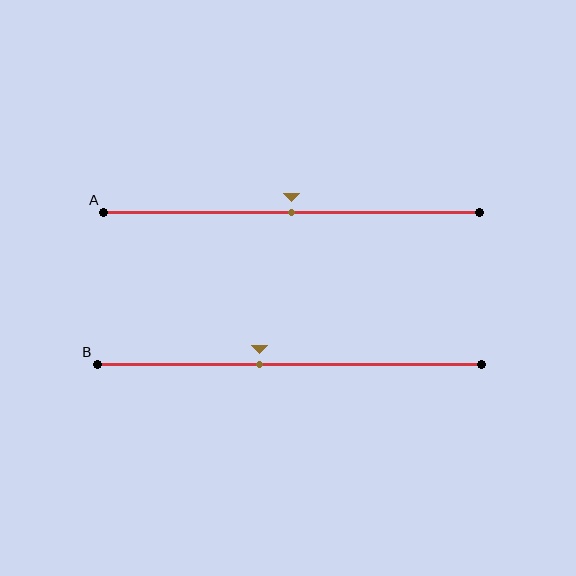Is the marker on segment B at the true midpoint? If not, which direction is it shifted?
No, the marker on segment B is shifted to the left by about 8% of the segment length.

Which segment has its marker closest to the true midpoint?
Segment A has its marker closest to the true midpoint.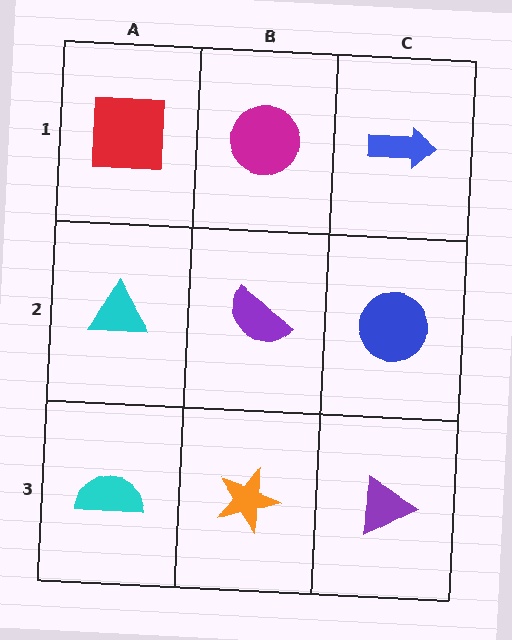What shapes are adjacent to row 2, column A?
A red square (row 1, column A), a cyan semicircle (row 3, column A), a purple semicircle (row 2, column B).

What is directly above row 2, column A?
A red square.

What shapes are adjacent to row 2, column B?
A magenta circle (row 1, column B), an orange star (row 3, column B), a cyan triangle (row 2, column A), a blue circle (row 2, column C).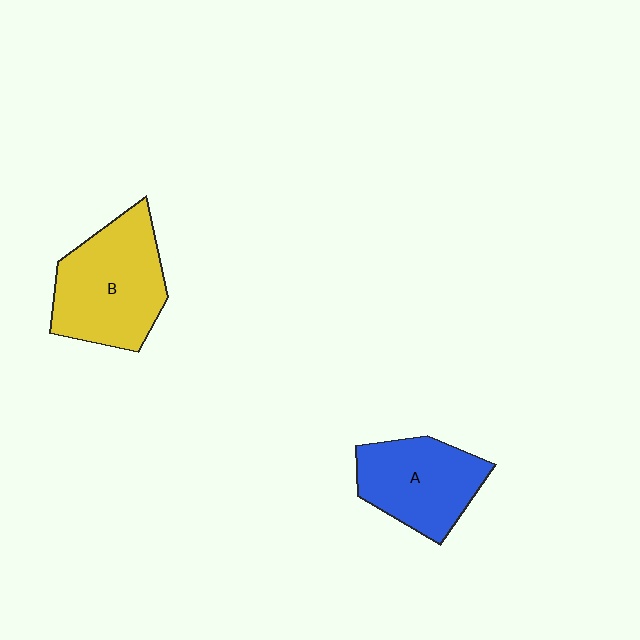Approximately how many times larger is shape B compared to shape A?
Approximately 1.2 times.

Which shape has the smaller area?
Shape A (blue).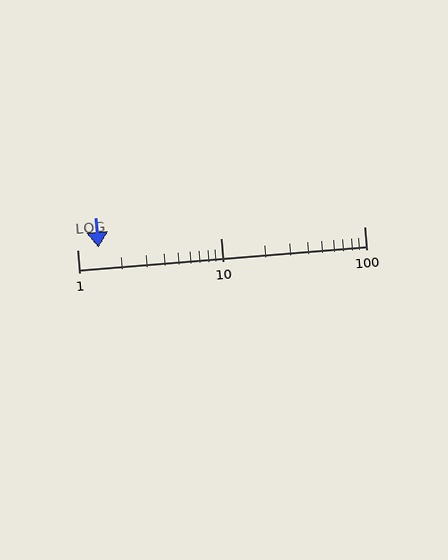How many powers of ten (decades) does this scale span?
The scale spans 2 decades, from 1 to 100.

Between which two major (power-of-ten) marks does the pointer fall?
The pointer is between 1 and 10.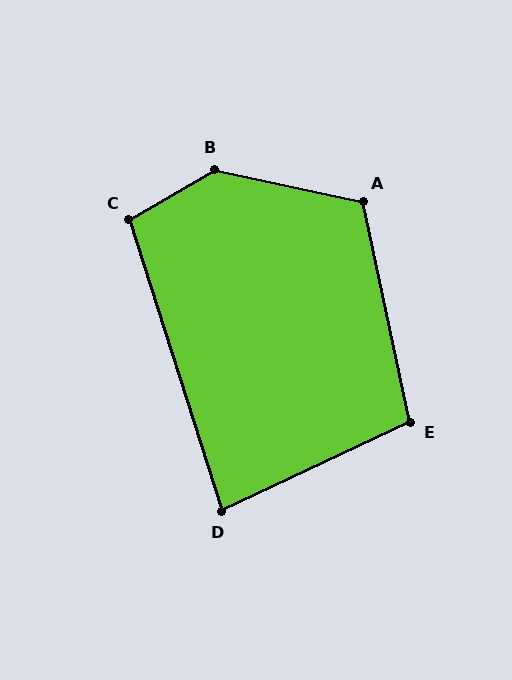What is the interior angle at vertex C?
Approximately 103 degrees (obtuse).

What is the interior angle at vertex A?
Approximately 114 degrees (obtuse).